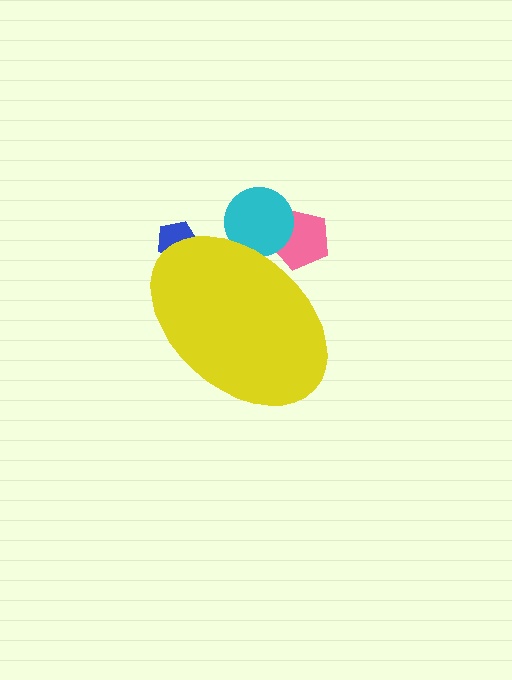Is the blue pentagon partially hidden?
Yes, the blue pentagon is partially hidden behind the yellow ellipse.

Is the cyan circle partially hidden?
Yes, the cyan circle is partially hidden behind the yellow ellipse.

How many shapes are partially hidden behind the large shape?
3 shapes are partially hidden.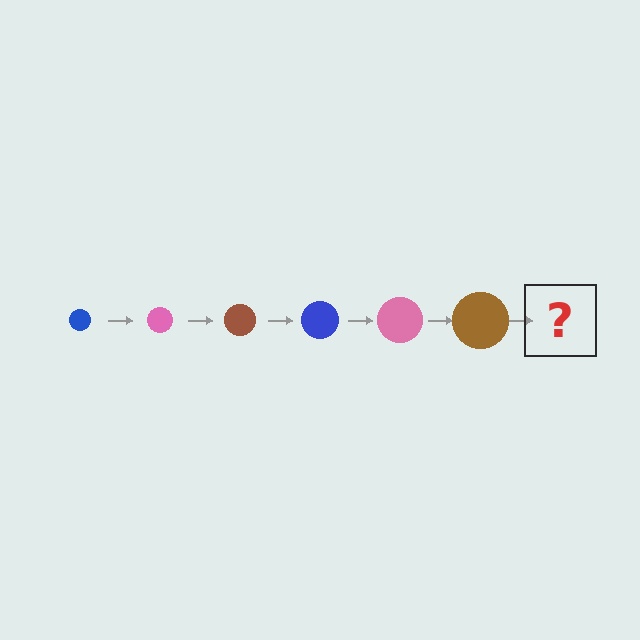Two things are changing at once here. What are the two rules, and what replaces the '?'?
The two rules are that the circle grows larger each step and the color cycles through blue, pink, and brown. The '?' should be a blue circle, larger than the previous one.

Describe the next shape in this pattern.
It should be a blue circle, larger than the previous one.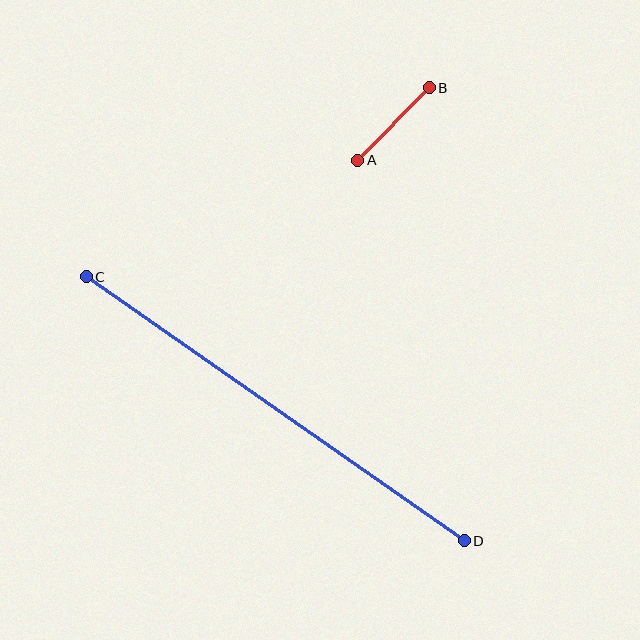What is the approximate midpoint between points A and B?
The midpoint is at approximately (393, 124) pixels.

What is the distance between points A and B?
The distance is approximately 102 pixels.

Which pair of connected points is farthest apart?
Points C and D are farthest apart.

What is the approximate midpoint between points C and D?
The midpoint is at approximately (275, 409) pixels.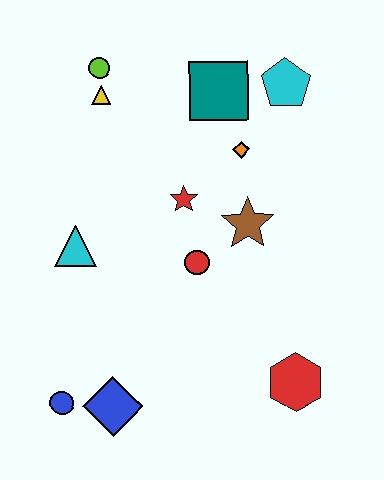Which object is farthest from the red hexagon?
The lime circle is farthest from the red hexagon.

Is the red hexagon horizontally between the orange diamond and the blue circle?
No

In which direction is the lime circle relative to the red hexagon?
The lime circle is above the red hexagon.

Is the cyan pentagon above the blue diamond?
Yes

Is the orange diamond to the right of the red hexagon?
No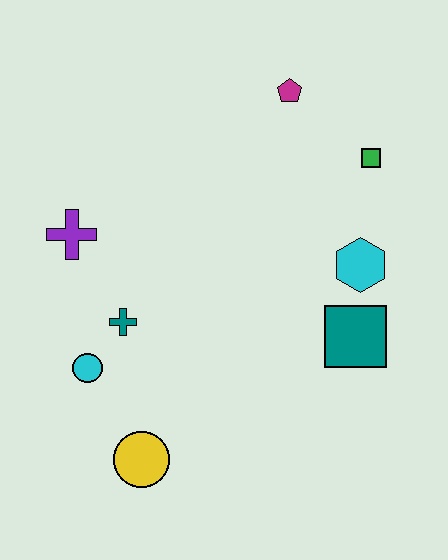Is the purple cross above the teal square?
Yes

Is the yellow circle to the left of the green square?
Yes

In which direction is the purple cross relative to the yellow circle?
The purple cross is above the yellow circle.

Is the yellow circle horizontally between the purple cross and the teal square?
Yes